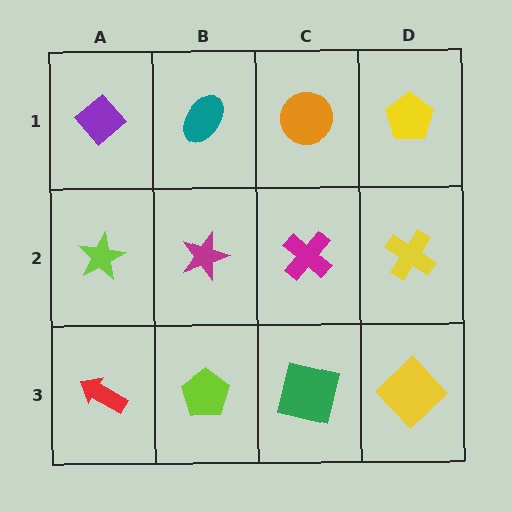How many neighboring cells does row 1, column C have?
3.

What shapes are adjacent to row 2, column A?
A purple diamond (row 1, column A), a red arrow (row 3, column A), a magenta star (row 2, column B).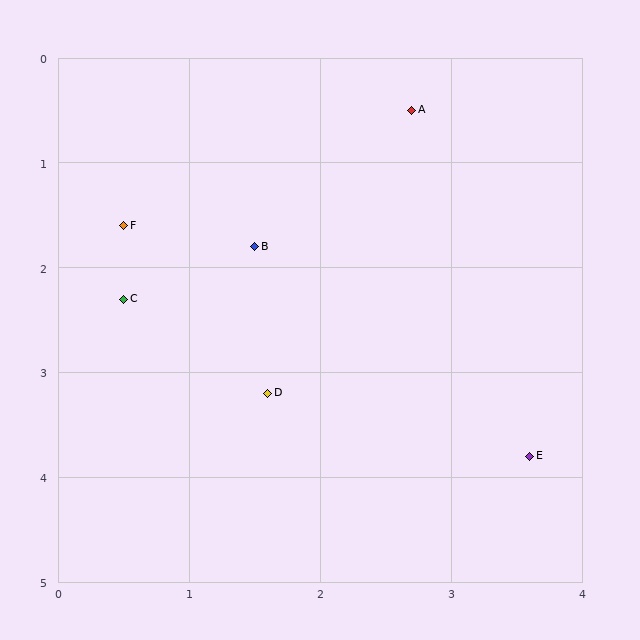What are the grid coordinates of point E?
Point E is at approximately (3.6, 3.8).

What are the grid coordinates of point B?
Point B is at approximately (1.5, 1.8).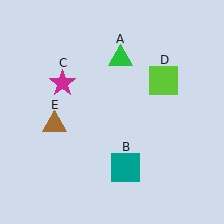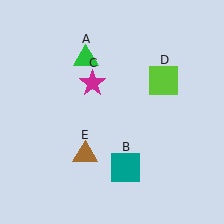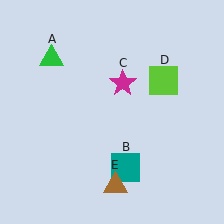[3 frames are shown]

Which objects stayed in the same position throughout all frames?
Teal square (object B) and lime square (object D) remained stationary.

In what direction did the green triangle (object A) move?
The green triangle (object A) moved left.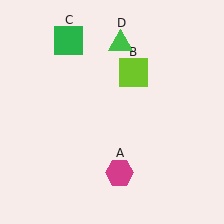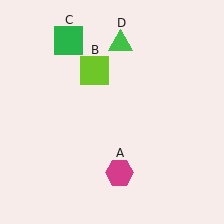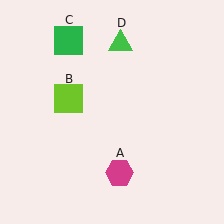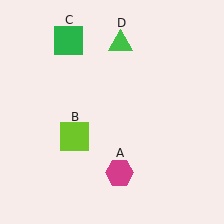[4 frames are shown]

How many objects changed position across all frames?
1 object changed position: lime square (object B).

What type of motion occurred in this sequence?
The lime square (object B) rotated counterclockwise around the center of the scene.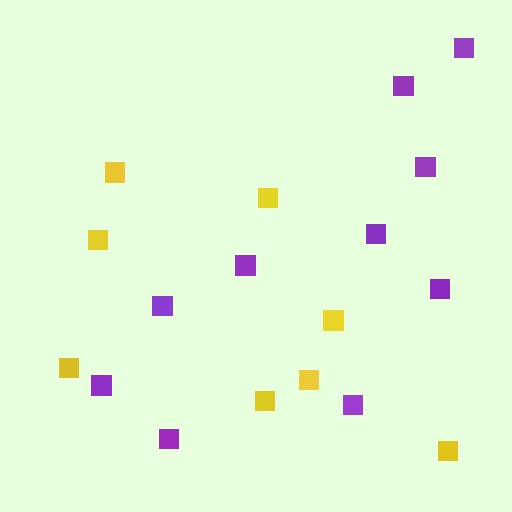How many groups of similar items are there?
There are 2 groups: one group of purple squares (10) and one group of yellow squares (8).